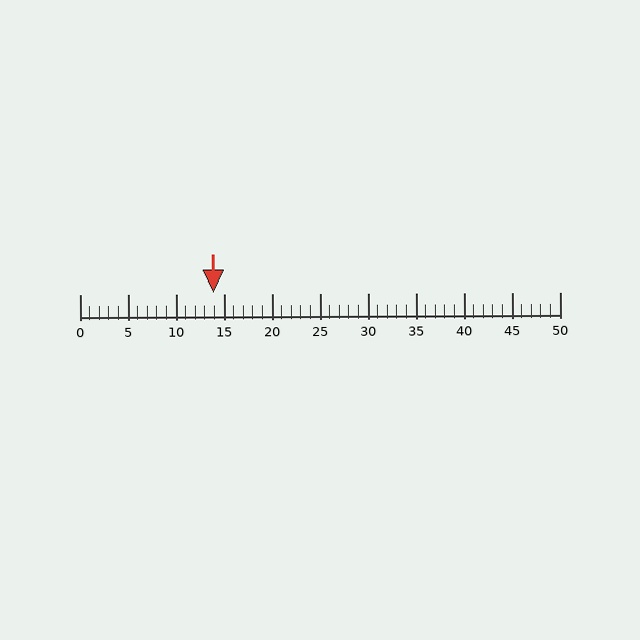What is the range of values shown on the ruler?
The ruler shows values from 0 to 50.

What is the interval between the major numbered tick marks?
The major tick marks are spaced 5 units apart.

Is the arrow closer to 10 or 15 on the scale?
The arrow is closer to 15.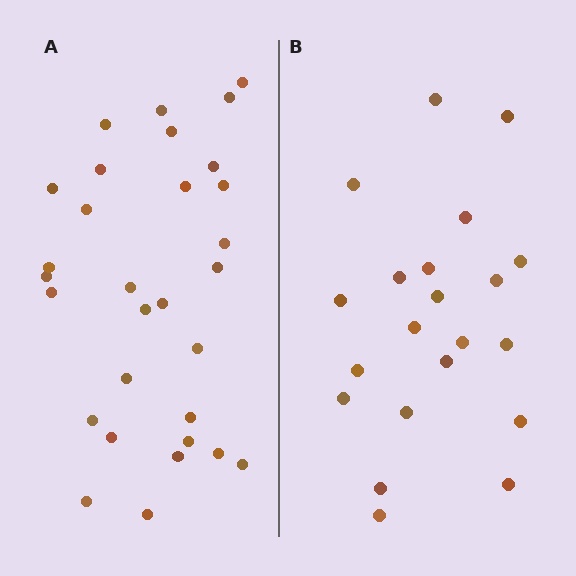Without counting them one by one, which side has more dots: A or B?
Region A (the left region) has more dots.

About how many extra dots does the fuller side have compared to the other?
Region A has roughly 8 or so more dots than region B.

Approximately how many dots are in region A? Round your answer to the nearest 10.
About 30 dots.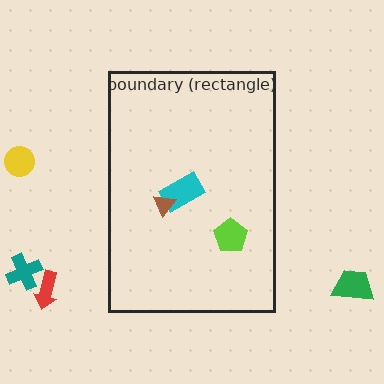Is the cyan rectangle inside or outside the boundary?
Inside.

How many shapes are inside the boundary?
3 inside, 4 outside.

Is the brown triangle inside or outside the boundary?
Inside.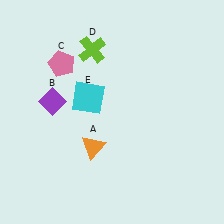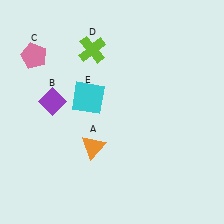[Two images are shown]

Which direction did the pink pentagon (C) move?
The pink pentagon (C) moved left.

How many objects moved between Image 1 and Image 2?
1 object moved between the two images.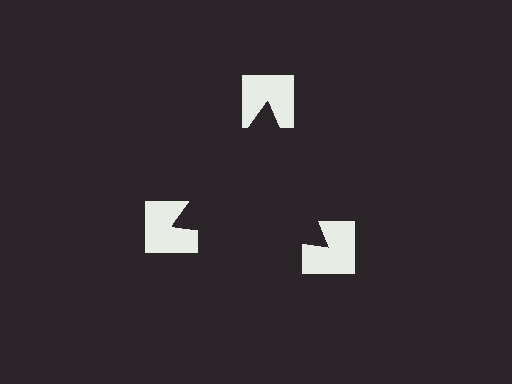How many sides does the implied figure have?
3 sides.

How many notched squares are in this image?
There are 3 — one at each vertex of the illusory triangle.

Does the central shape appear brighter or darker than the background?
It typically appears slightly darker than the background, even though no actual brightness change is drawn.